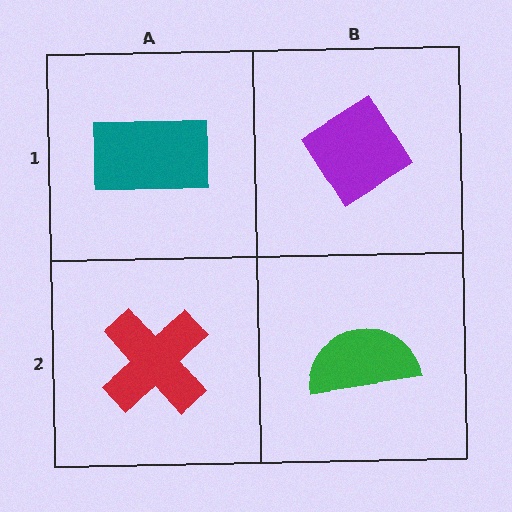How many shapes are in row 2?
2 shapes.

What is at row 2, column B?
A green semicircle.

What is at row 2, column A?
A red cross.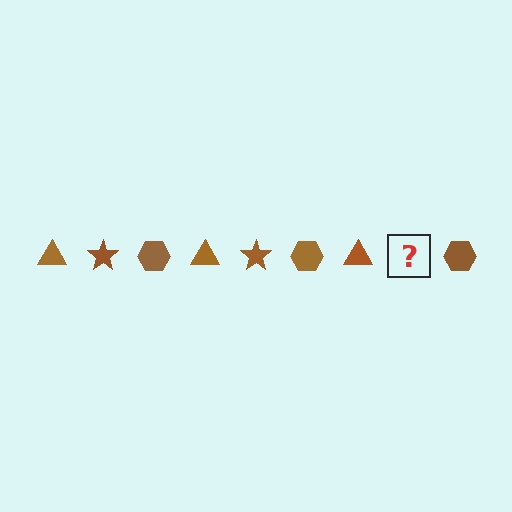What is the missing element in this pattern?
The missing element is a brown star.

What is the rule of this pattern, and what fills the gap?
The rule is that the pattern cycles through triangle, star, hexagon shapes in brown. The gap should be filled with a brown star.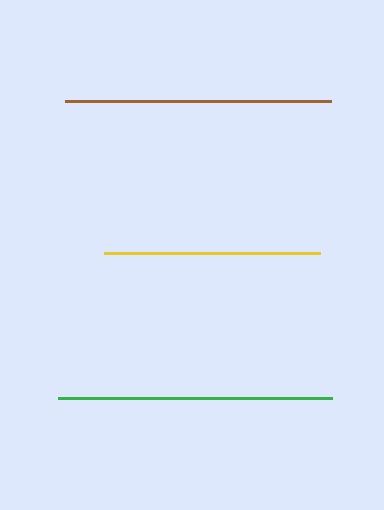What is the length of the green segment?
The green segment is approximately 274 pixels long.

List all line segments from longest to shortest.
From longest to shortest: green, brown, yellow.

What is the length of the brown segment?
The brown segment is approximately 266 pixels long.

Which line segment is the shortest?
The yellow line is the shortest at approximately 217 pixels.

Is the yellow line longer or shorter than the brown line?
The brown line is longer than the yellow line.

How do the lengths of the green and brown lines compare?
The green and brown lines are approximately the same length.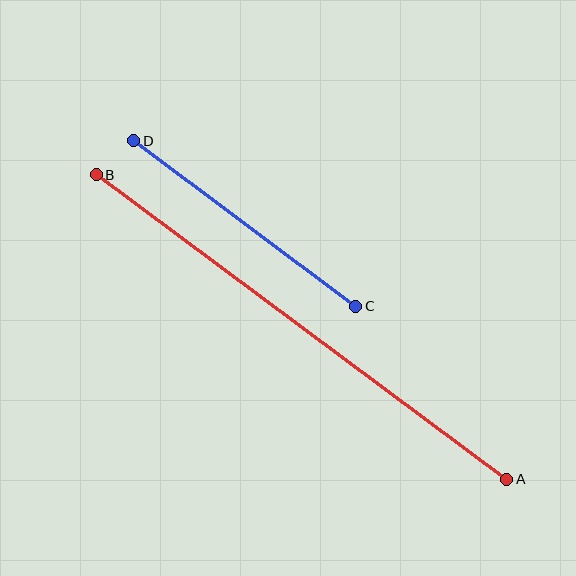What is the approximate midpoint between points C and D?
The midpoint is at approximately (245, 223) pixels.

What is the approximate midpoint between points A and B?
The midpoint is at approximately (302, 327) pixels.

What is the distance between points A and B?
The distance is approximately 511 pixels.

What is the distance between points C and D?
The distance is approximately 277 pixels.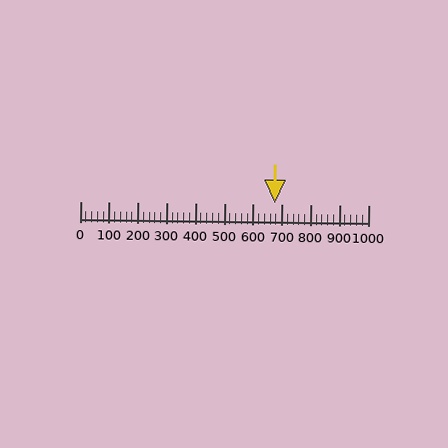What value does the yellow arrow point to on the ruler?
The yellow arrow points to approximately 675.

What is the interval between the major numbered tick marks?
The major tick marks are spaced 100 units apart.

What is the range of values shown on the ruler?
The ruler shows values from 0 to 1000.